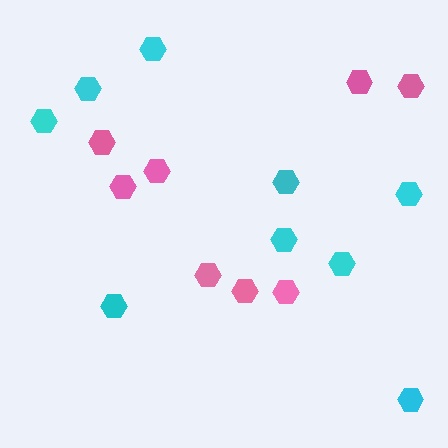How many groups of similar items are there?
There are 2 groups: one group of cyan hexagons (9) and one group of pink hexagons (8).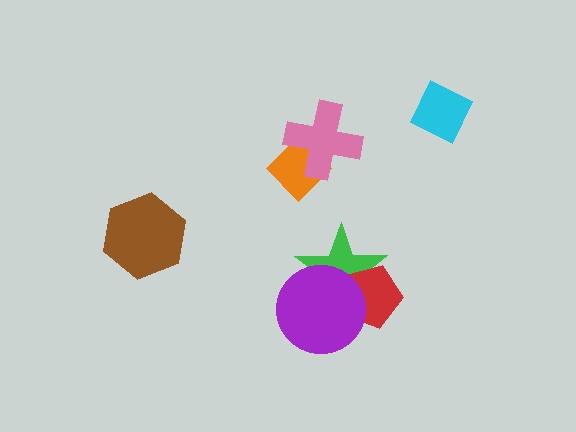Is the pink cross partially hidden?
No, no other shape covers it.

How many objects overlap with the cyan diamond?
0 objects overlap with the cyan diamond.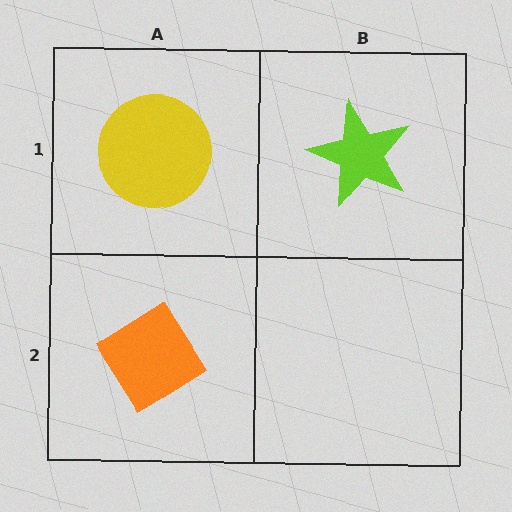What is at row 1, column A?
A yellow circle.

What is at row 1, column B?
A lime star.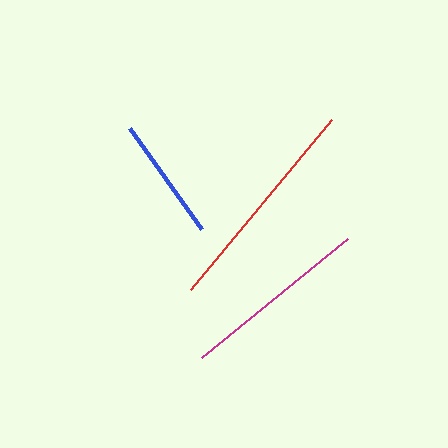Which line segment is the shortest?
The blue line is the shortest at approximately 123 pixels.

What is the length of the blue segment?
The blue segment is approximately 123 pixels long.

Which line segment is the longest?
The red line is the longest at approximately 220 pixels.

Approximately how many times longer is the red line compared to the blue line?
The red line is approximately 1.8 times the length of the blue line.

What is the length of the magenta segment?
The magenta segment is approximately 189 pixels long.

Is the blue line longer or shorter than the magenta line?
The magenta line is longer than the blue line.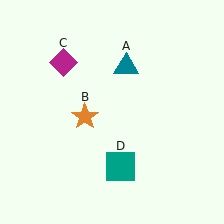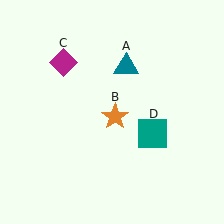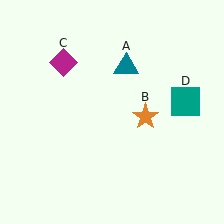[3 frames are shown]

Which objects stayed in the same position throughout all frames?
Teal triangle (object A) and magenta diamond (object C) remained stationary.